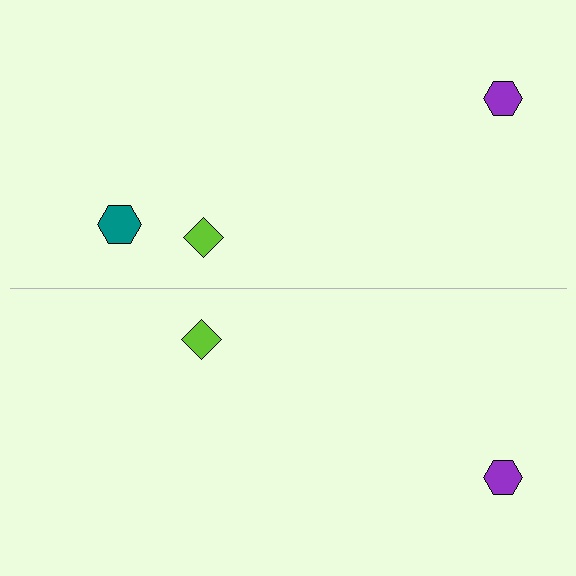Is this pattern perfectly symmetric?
No, the pattern is not perfectly symmetric. A teal hexagon is missing from the bottom side.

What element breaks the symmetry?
A teal hexagon is missing from the bottom side.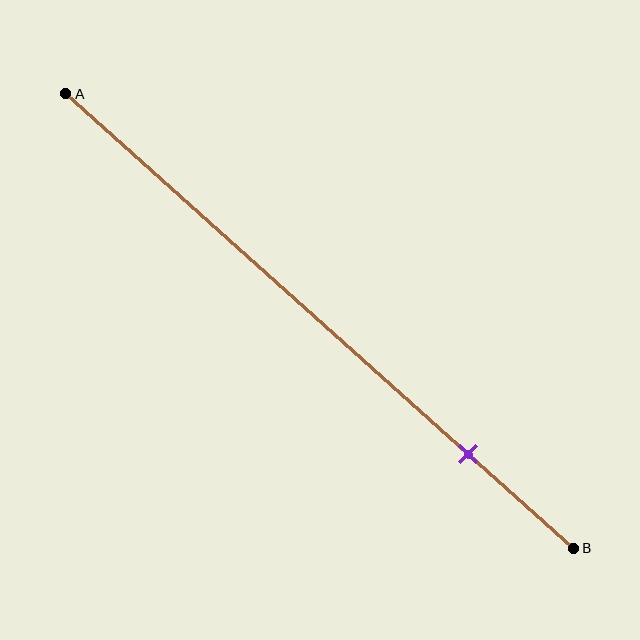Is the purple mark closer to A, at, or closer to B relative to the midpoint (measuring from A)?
The purple mark is closer to point B than the midpoint of segment AB.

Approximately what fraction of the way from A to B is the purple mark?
The purple mark is approximately 80% of the way from A to B.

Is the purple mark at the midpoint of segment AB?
No, the mark is at about 80% from A, not at the 50% midpoint.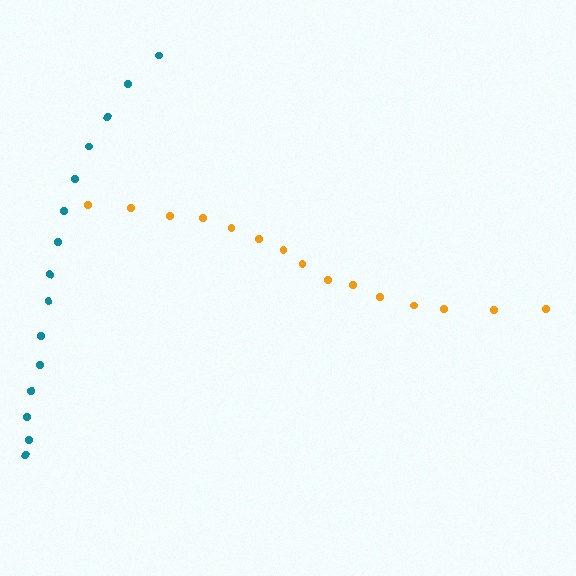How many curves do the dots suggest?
There are 2 distinct paths.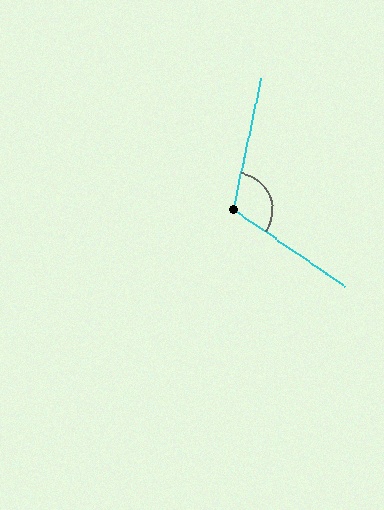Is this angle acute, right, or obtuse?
It is obtuse.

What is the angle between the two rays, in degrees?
Approximately 112 degrees.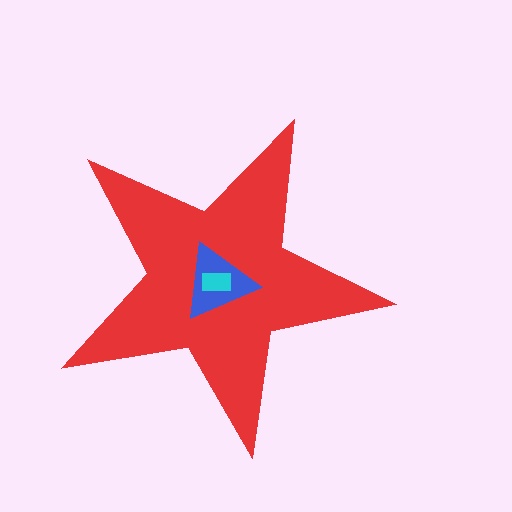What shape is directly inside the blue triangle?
The cyan rectangle.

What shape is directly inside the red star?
The blue triangle.